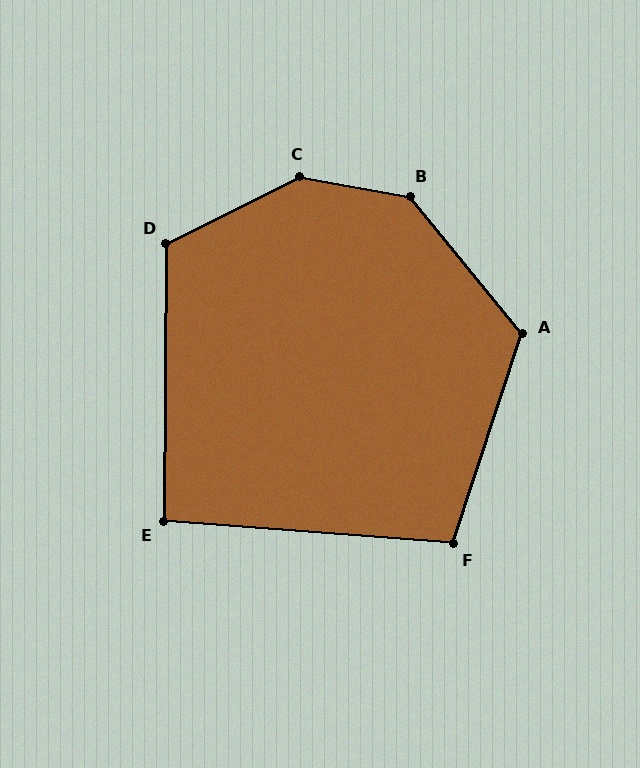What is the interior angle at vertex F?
Approximately 104 degrees (obtuse).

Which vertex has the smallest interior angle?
E, at approximately 94 degrees.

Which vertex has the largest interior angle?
C, at approximately 143 degrees.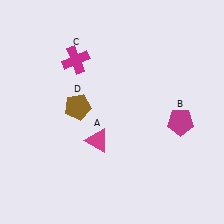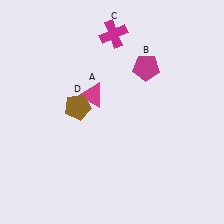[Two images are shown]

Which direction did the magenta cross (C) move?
The magenta cross (C) moved right.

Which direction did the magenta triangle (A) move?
The magenta triangle (A) moved up.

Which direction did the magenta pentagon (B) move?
The magenta pentagon (B) moved up.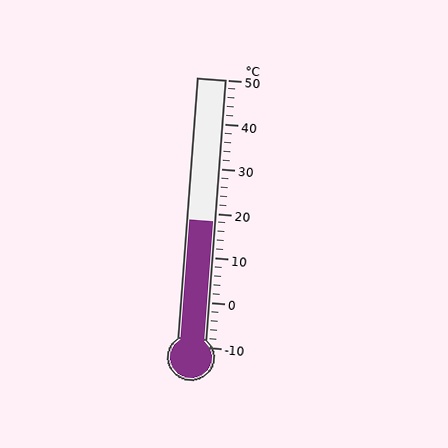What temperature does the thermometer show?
The thermometer shows approximately 18°C.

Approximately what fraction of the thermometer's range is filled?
The thermometer is filled to approximately 45% of its range.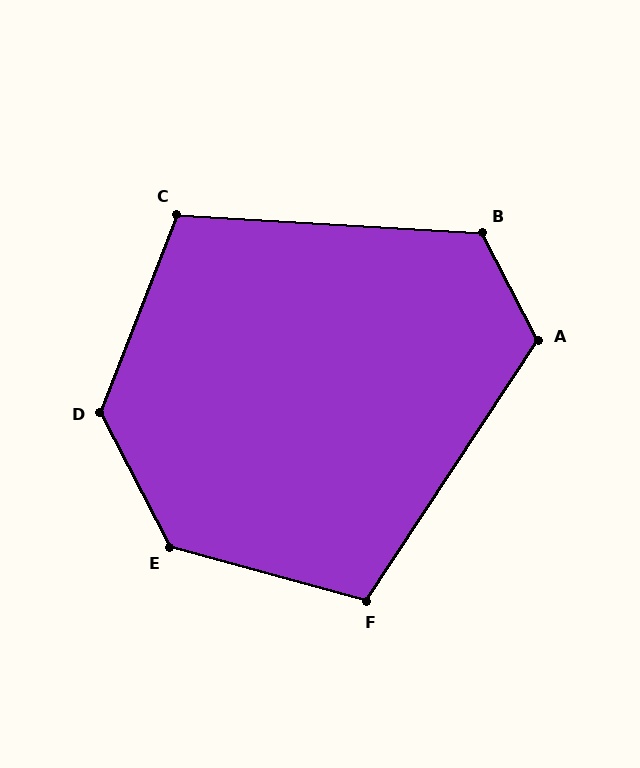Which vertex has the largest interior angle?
E, at approximately 133 degrees.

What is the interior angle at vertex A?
Approximately 119 degrees (obtuse).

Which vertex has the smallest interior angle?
C, at approximately 108 degrees.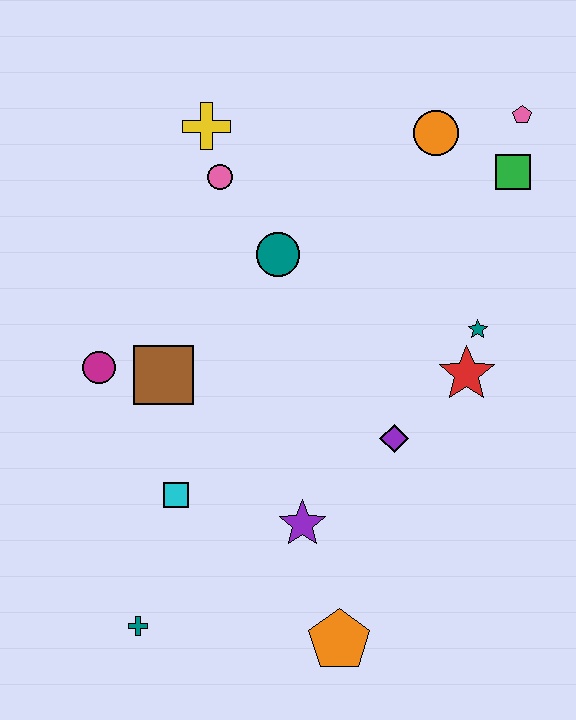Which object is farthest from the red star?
The teal cross is farthest from the red star.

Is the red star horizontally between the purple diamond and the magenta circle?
No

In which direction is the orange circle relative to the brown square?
The orange circle is to the right of the brown square.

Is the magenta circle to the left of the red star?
Yes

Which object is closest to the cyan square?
The brown square is closest to the cyan square.